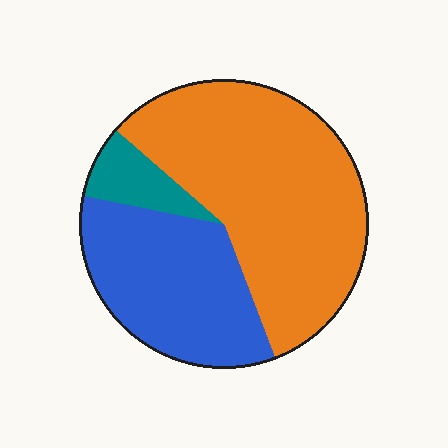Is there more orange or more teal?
Orange.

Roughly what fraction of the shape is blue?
Blue takes up about one third (1/3) of the shape.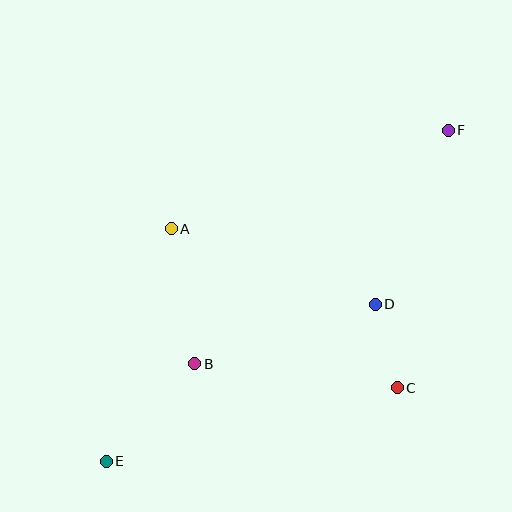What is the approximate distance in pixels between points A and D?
The distance between A and D is approximately 217 pixels.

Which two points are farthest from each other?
Points E and F are farthest from each other.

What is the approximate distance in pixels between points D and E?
The distance between D and E is approximately 311 pixels.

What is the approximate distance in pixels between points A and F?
The distance between A and F is approximately 294 pixels.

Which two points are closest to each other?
Points C and D are closest to each other.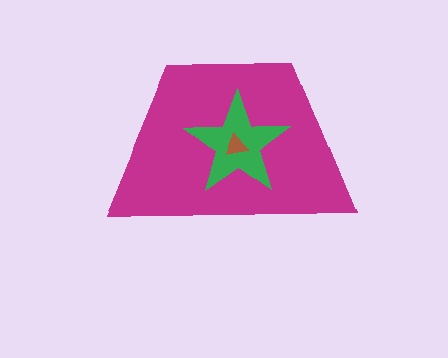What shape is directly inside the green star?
The brown triangle.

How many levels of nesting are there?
3.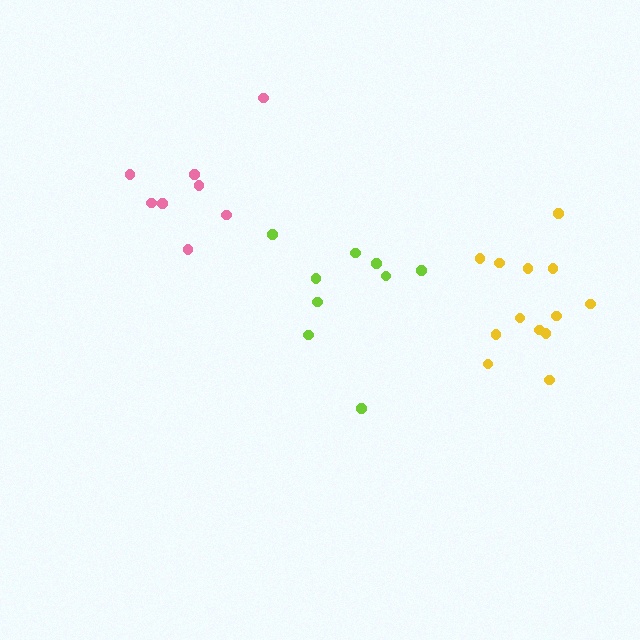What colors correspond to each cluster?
The clusters are colored: pink, yellow, lime.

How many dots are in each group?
Group 1: 8 dots, Group 2: 13 dots, Group 3: 9 dots (30 total).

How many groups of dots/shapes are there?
There are 3 groups.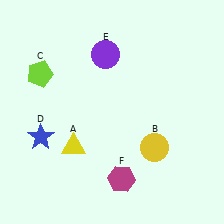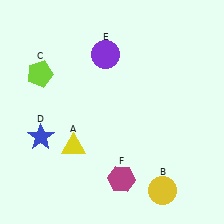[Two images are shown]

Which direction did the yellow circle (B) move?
The yellow circle (B) moved down.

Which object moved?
The yellow circle (B) moved down.